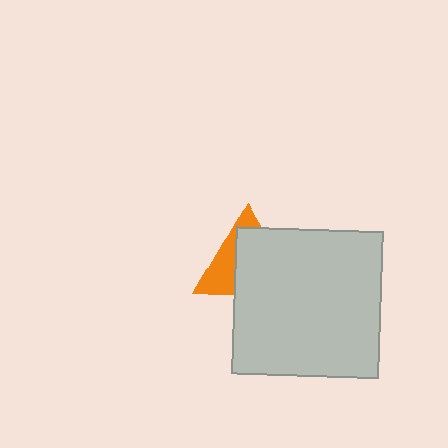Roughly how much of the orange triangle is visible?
A small part of it is visible (roughly 37%).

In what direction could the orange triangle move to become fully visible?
The orange triangle could move toward the upper-left. That would shift it out from behind the light gray square entirely.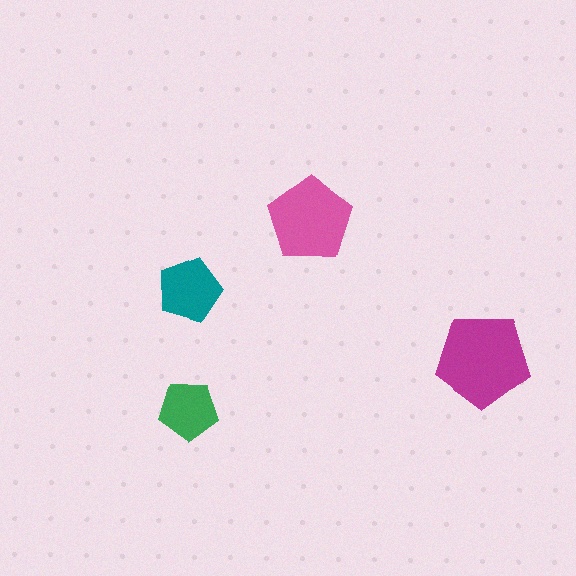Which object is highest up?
The pink pentagon is topmost.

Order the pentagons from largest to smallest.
the magenta one, the pink one, the teal one, the green one.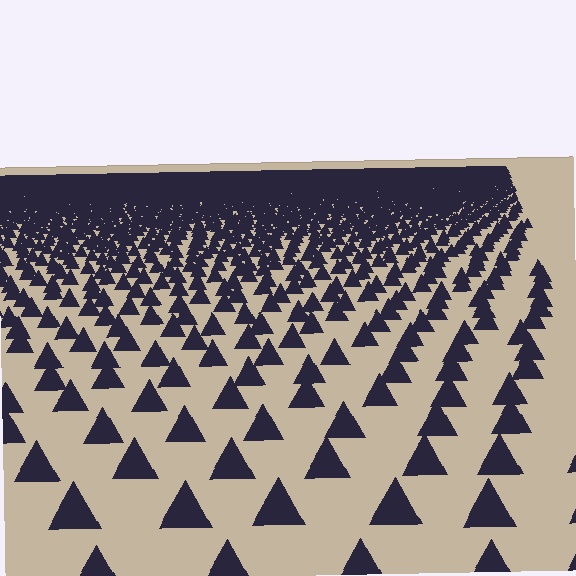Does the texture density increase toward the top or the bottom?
Density increases toward the top.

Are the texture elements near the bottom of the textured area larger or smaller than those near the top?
Larger. Near the bottom, elements are closer to the viewer and appear at a bigger on-screen size.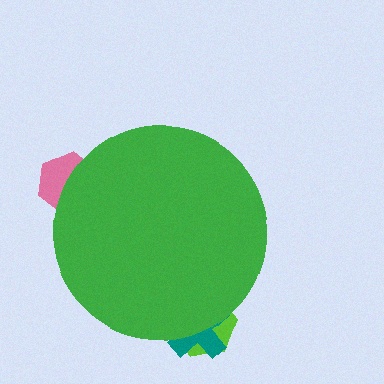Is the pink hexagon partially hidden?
Yes, the pink hexagon is partially hidden behind the green circle.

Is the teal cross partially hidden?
Yes, the teal cross is partially hidden behind the green circle.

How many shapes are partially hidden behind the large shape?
3 shapes are partially hidden.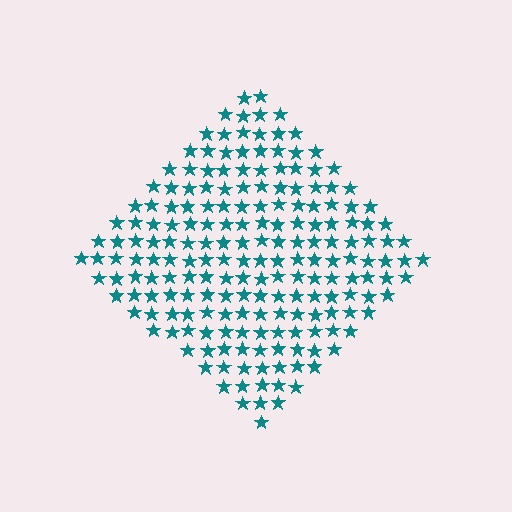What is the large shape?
The large shape is a diamond.